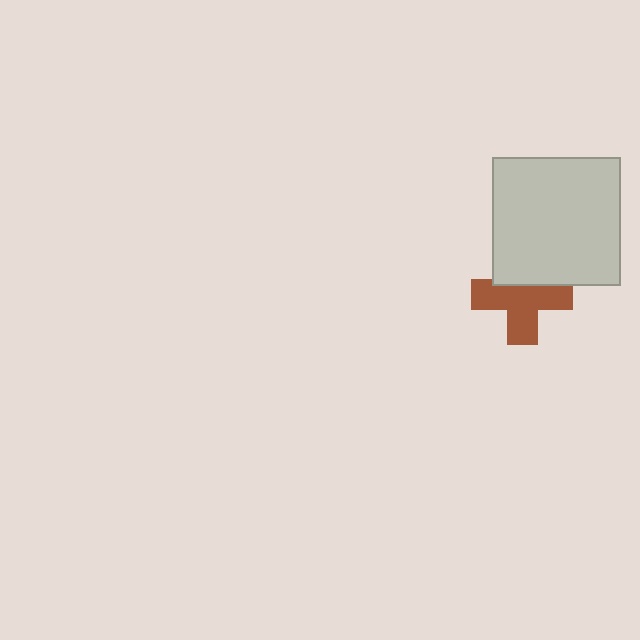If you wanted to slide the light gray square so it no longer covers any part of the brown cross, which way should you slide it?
Slide it up — that is the most direct way to separate the two shapes.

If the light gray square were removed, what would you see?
You would see the complete brown cross.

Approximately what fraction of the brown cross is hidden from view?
Roughly 30% of the brown cross is hidden behind the light gray square.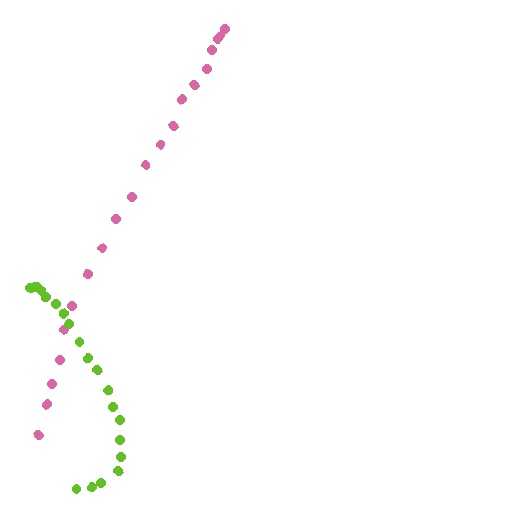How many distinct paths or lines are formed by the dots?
There are 2 distinct paths.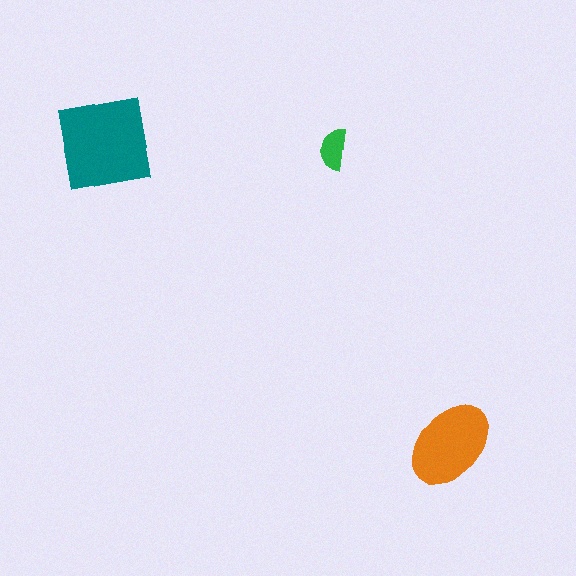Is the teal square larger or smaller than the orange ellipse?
Larger.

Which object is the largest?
The teal square.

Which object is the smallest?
The green semicircle.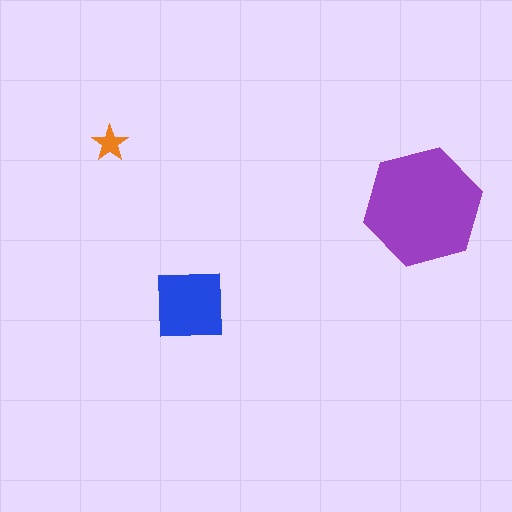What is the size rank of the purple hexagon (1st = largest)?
1st.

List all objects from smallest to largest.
The orange star, the blue square, the purple hexagon.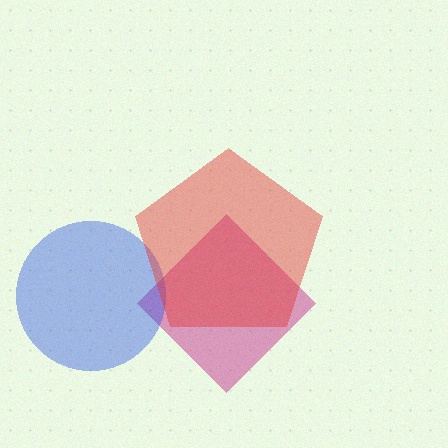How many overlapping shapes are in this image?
There are 3 overlapping shapes in the image.